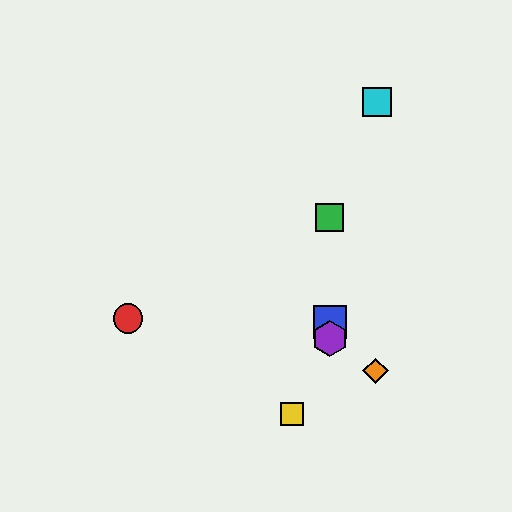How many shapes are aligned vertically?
3 shapes (the blue square, the green square, the purple hexagon) are aligned vertically.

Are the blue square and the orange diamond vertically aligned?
No, the blue square is at x≈330 and the orange diamond is at x≈375.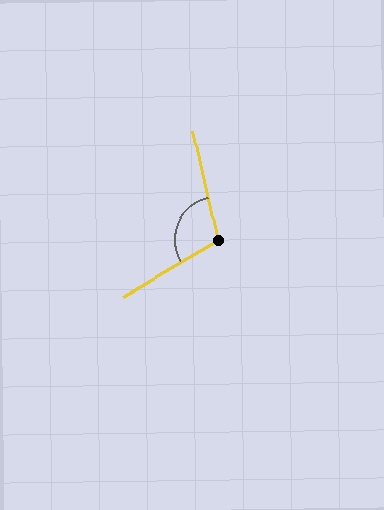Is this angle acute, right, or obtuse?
It is obtuse.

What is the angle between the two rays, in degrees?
Approximately 108 degrees.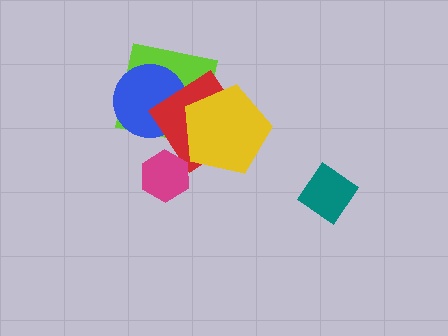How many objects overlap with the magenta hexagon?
0 objects overlap with the magenta hexagon.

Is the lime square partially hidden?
Yes, it is partially covered by another shape.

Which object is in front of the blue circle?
The red diamond is in front of the blue circle.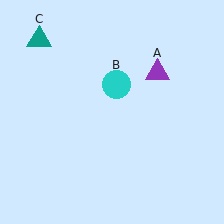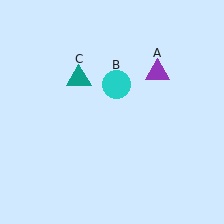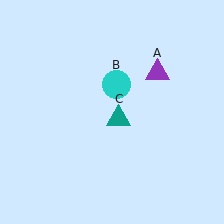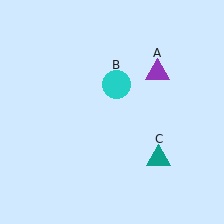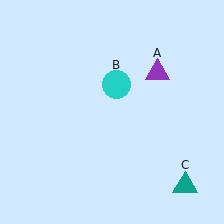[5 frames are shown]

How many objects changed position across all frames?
1 object changed position: teal triangle (object C).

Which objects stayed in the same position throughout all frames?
Purple triangle (object A) and cyan circle (object B) remained stationary.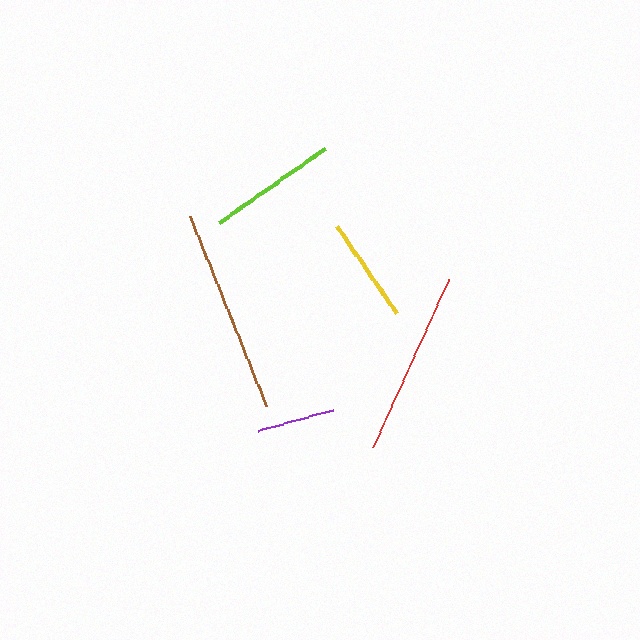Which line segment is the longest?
The brown line is the longest at approximately 205 pixels.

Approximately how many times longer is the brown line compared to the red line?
The brown line is approximately 1.1 times the length of the red line.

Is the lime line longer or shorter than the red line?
The red line is longer than the lime line.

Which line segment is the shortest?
The purple line is the shortest at approximately 77 pixels.